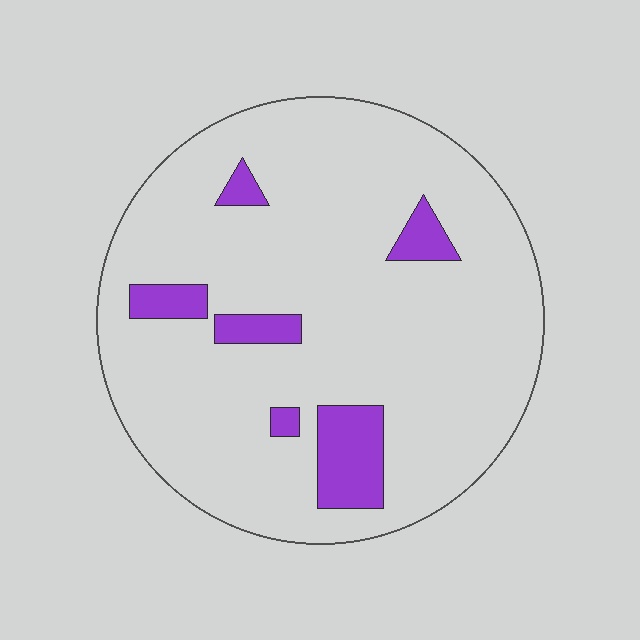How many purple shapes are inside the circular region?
6.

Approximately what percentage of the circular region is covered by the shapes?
Approximately 10%.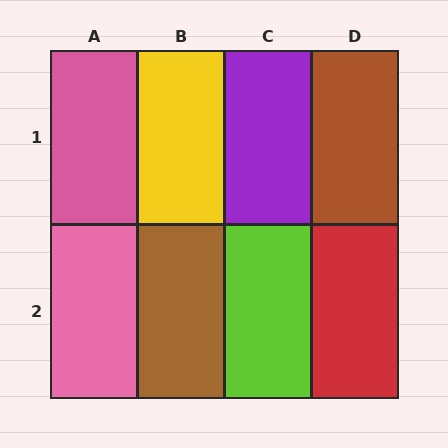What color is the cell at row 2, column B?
Brown.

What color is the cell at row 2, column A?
Pink.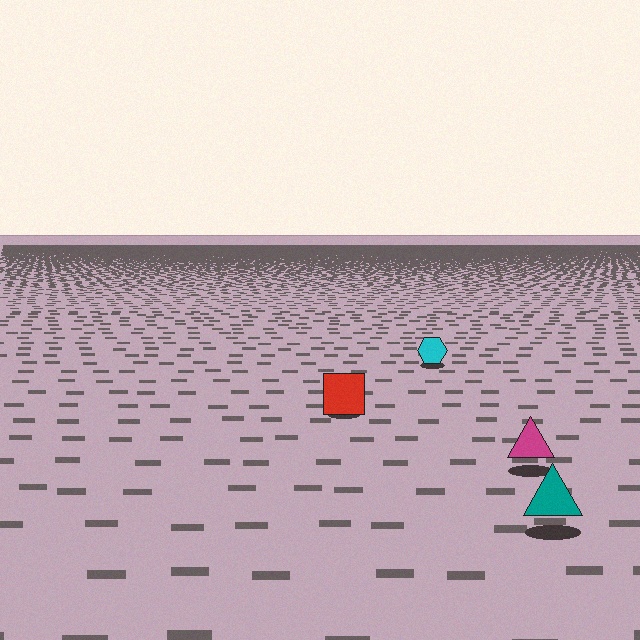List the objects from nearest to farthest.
From nearest to farthest: the teal triangle, the magenta triangle, the red square, the cyan hexagon.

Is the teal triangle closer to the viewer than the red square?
Yes. The teal triangle is closer — you can tell from the texture gradient: the ground texture is coarser near it.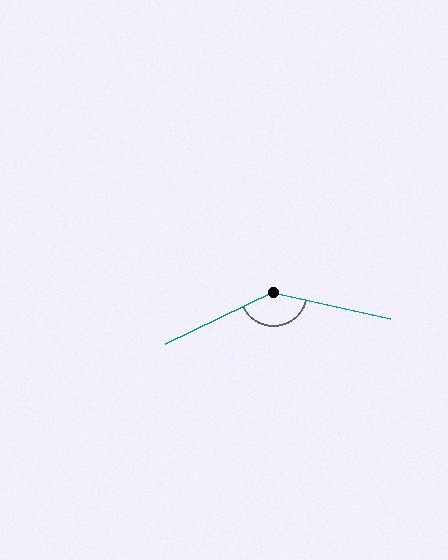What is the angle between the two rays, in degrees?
Approximately 142 degrees.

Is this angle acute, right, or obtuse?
It is obtuse.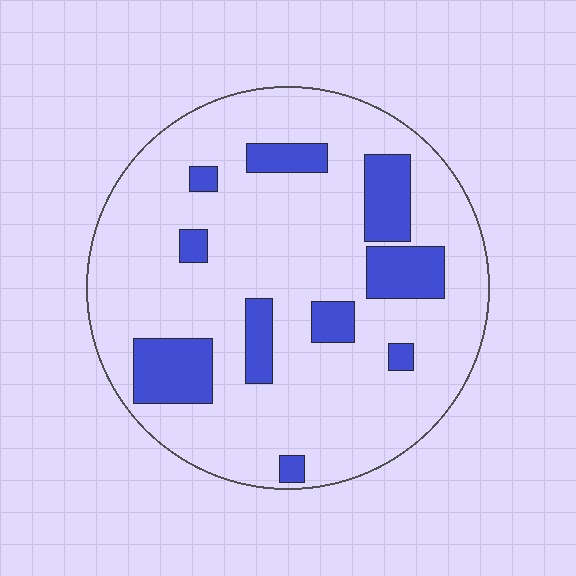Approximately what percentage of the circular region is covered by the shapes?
Approximately 20%.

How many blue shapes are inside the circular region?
10.